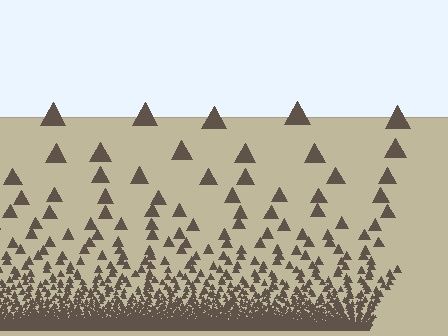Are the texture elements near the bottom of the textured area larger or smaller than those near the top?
Smaller. The gradient is inverted — elements near the bottom are smaller and denser.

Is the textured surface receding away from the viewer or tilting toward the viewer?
The surface appears to tilt toward the viewer. Texture elements get larger and sparser toward the top.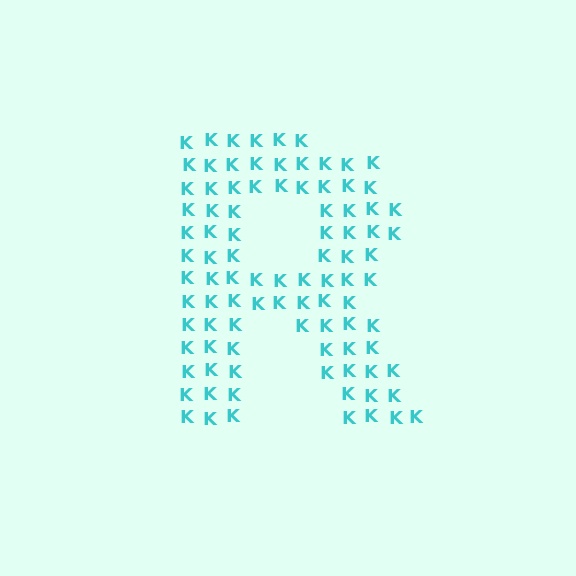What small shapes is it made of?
It is made of small letter K's.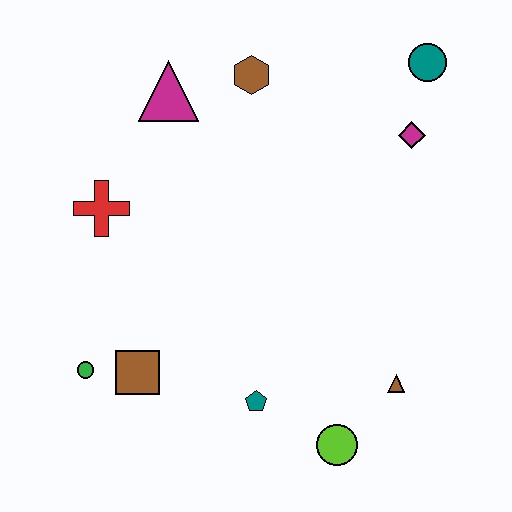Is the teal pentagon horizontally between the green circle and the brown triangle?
Yes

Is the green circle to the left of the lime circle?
Yes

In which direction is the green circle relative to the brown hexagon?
The green circle is below the brown hexagon.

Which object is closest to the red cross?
The magenta triangle is closest to the red cross.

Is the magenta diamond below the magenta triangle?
Yes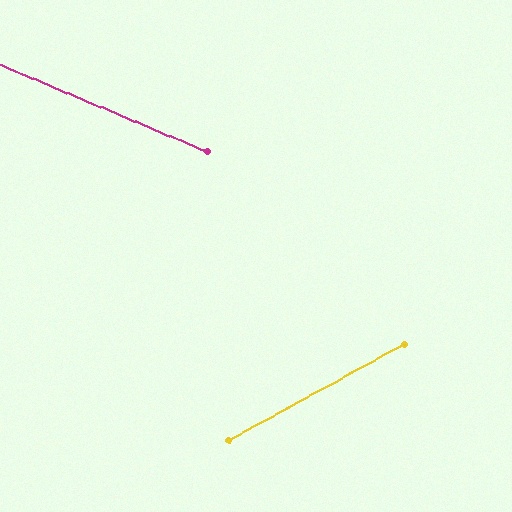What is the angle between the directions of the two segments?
Approximately 52 degrees.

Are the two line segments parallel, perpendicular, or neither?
Neither parallel nor perpendicular — they differ by about 52°.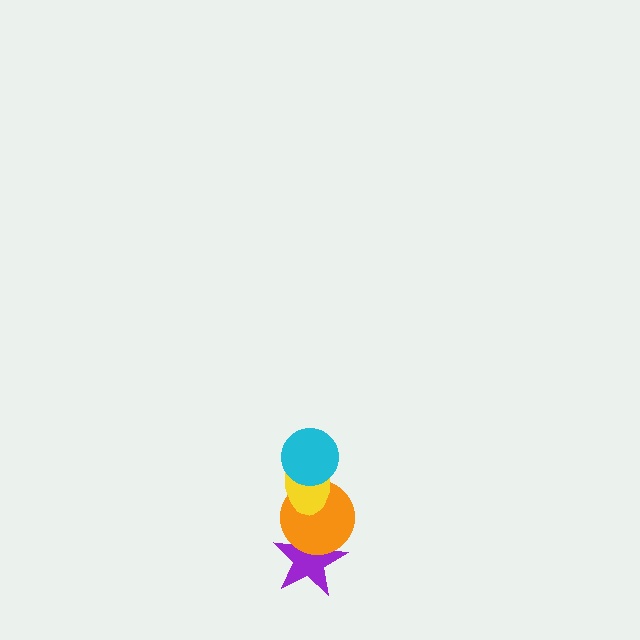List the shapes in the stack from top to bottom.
From top to bottom: the cyan circle, the yellow ellipse, the orange circle, the purple star.